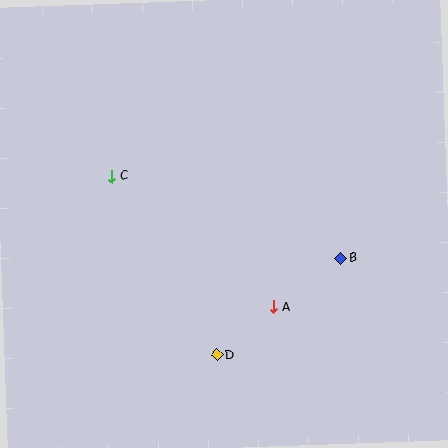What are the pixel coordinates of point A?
Point A is at (274, 307).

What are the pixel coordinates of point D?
Point D is at (217, 355).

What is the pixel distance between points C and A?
The distance between C and A is 208 pixels.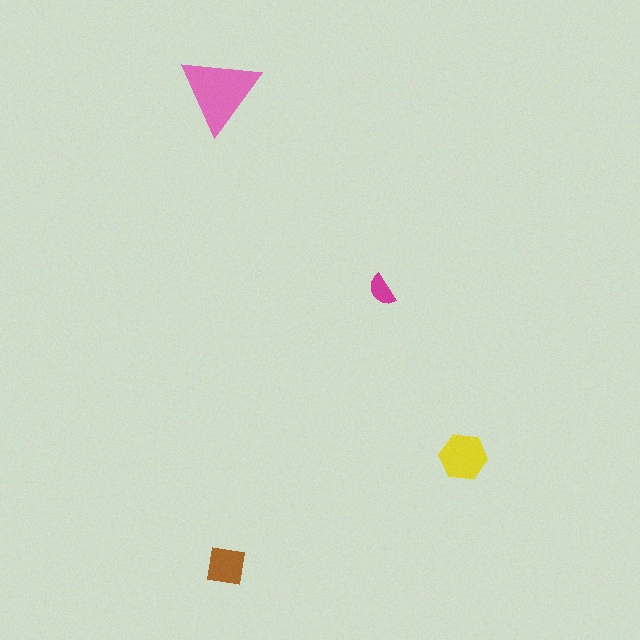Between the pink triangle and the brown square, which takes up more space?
The pink triangle.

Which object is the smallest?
The magenta semicircle.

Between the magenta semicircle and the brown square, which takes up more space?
The brown square.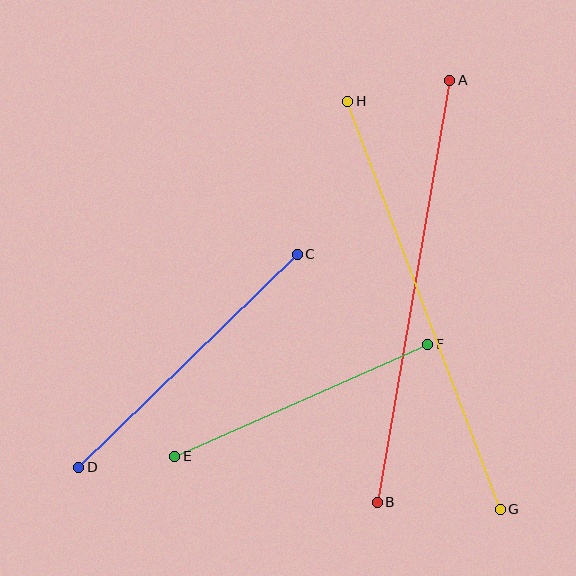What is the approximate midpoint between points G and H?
The midpoint is at approximately (424, 305) pixels.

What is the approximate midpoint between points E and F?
The midpoint is at approximately (301, 400) pixels.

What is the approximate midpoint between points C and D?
The midpoint is at approximately (188, 361) pixels.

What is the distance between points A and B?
The distance is approximately 428 pixels.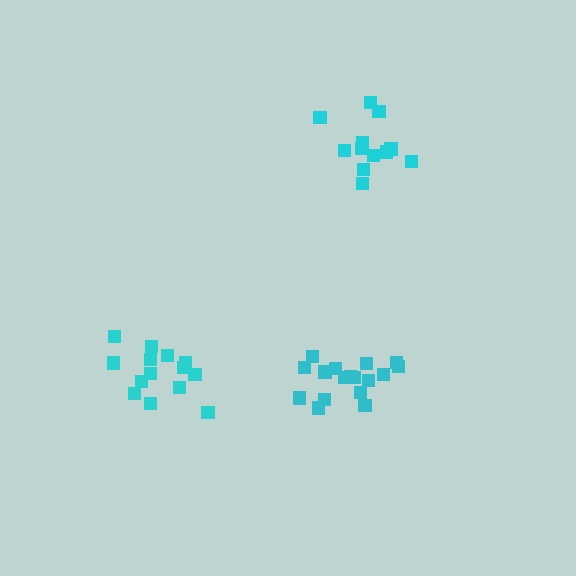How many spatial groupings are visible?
There are 3 spatial groupings.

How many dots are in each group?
Group 1: 14 dots, Group 2: 12 dots, Group 3: 17 dots (43 total).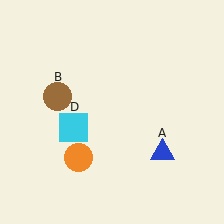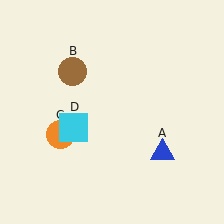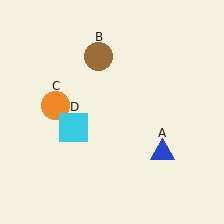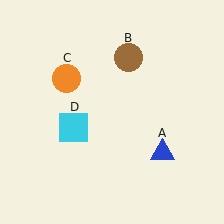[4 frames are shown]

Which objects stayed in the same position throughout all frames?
Blue triangle (object A) and cyan square (object D) remained stationary.